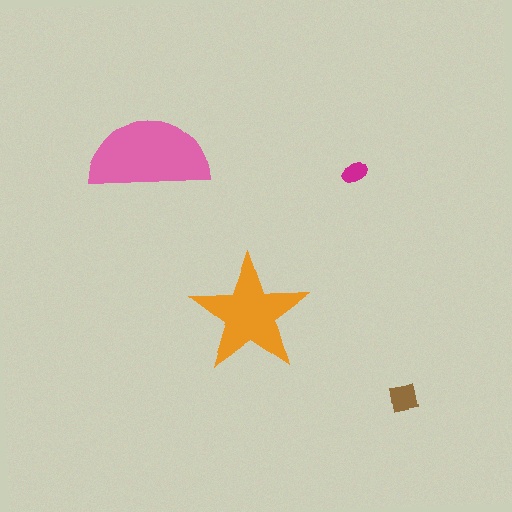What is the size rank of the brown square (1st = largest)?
3rd.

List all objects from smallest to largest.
The magenta ellipse, the brown square, the orange star, the pink semicircle.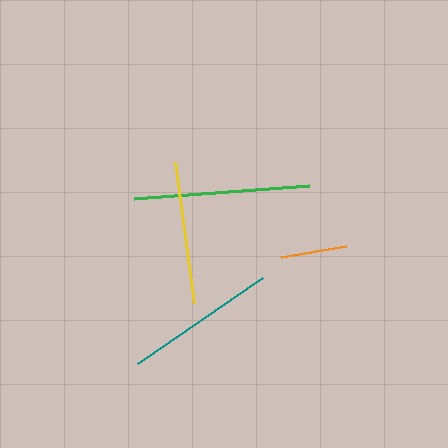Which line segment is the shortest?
The orange line is the shortest at approximately 66 pixels.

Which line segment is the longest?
The green line is the longest at approximately 175 pixels.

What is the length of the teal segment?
The teal segment is approximately 152 pixels long.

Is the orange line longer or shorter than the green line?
The green line is longer than the orange line.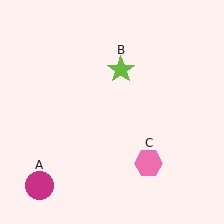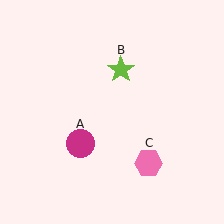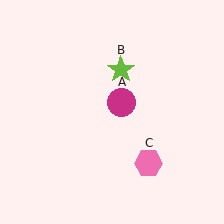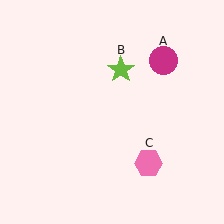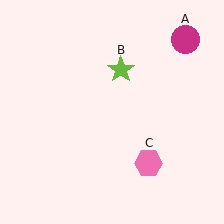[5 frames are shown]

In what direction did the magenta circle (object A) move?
The magenta circle (object A) moved up and to the right.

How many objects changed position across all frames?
1 object changed position: magenta circle (object A).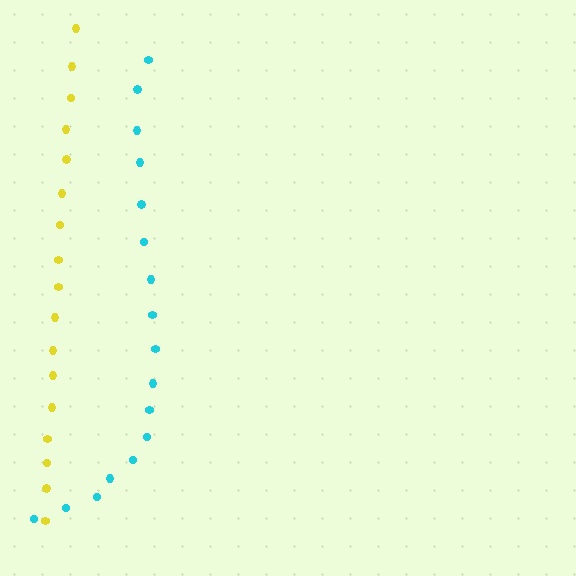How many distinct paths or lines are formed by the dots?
There are 2 distinct paths.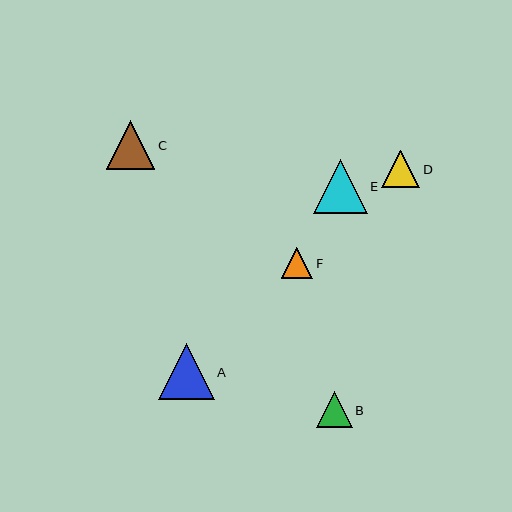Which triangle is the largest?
Triangle A is the largest with a size of approximately 55 pixels.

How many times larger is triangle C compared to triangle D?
Triangle C is approximately 1.3 times the size of triangle D.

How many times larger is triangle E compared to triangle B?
Triangle E is approximately 1.5 times the size of triangle B.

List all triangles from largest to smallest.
From largest to smallest: A, E, C, D, B, F.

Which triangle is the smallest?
Triangle F is the smallest with a size of approximately 31 pixels.